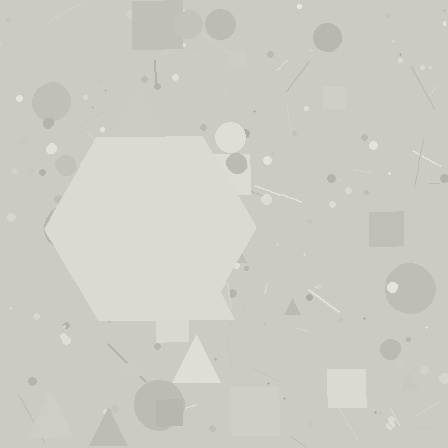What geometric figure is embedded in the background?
A hexagon is embedded in the background.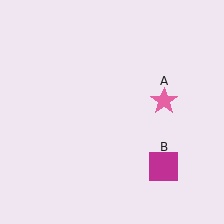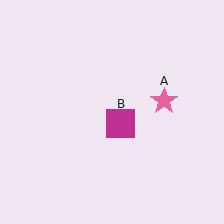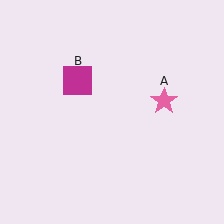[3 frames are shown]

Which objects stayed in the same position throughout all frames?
Pink star (object A) remained stationary.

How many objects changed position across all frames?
1 object changed position: magenta square (object B).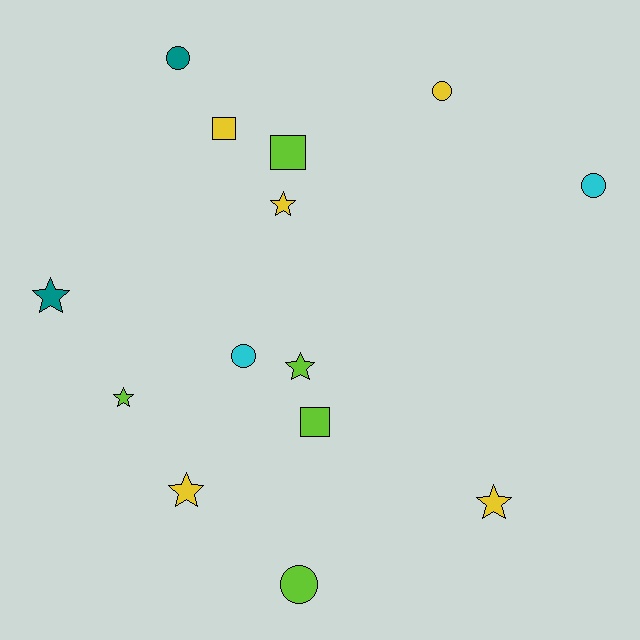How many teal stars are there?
There is 1 teal star.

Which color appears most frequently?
Yellow, with 5 objects.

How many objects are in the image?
There are 14 objects.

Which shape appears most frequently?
Star, with 6 objects.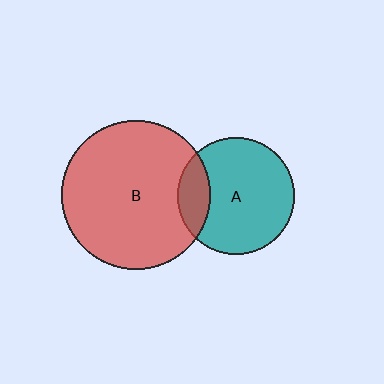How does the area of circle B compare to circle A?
Approximately 1.6 times.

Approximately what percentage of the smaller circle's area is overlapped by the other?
Approximately 20%.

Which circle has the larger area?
Circle B (red).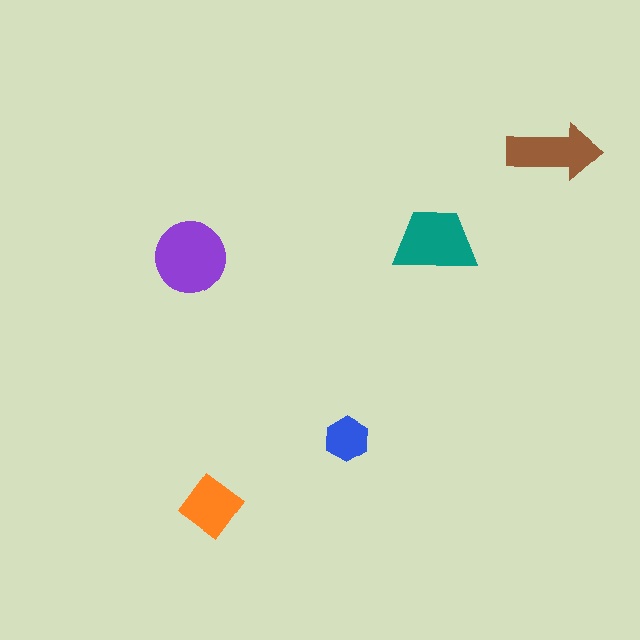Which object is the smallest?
The blue hexagon.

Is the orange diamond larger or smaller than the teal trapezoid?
Smaller.